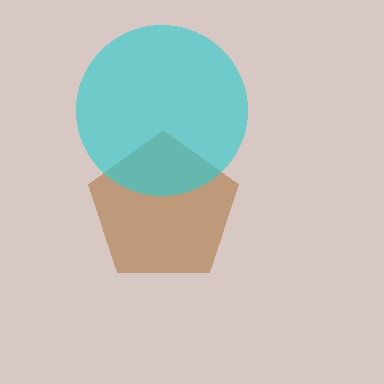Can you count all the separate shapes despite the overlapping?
Yes, there are 2 separate shapes.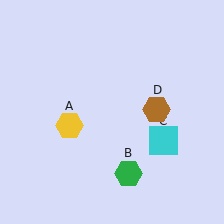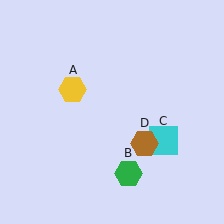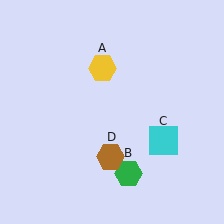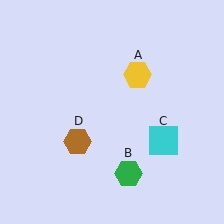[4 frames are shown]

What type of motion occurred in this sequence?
The yellow hexagon (object A), brown hexagon (object D) rotated clockwise around the center of the scene.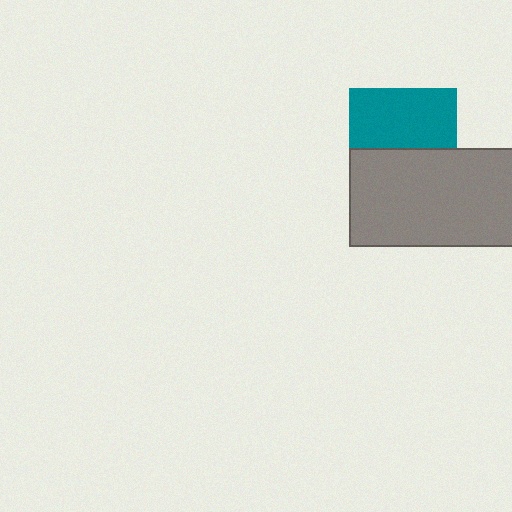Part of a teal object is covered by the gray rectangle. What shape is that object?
It is a square.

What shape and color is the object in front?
The object in front is a gray rectangle.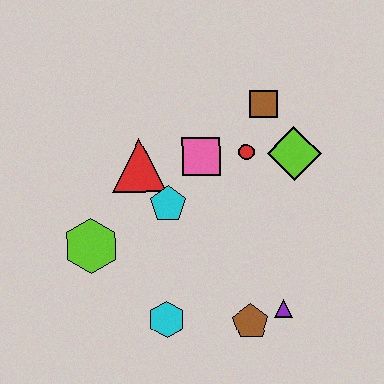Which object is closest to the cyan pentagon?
The red triangle is closest to the cyan pentagon.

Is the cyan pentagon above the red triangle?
No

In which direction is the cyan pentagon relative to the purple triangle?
The cyan pentagon is to the left of the purple triangle.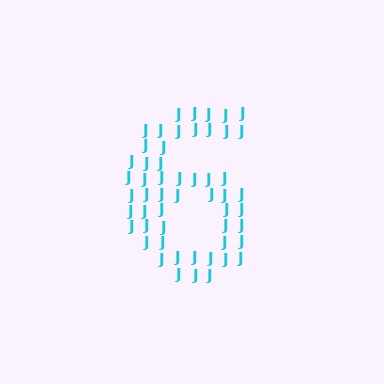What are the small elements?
The small elements are letter J's.